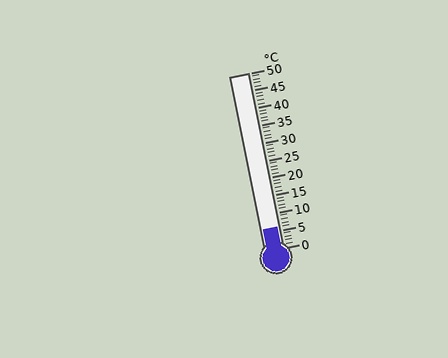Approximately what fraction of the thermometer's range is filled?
The thermometer is filled to approximately 10% of its range.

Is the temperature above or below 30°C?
The temperature is below 30°C.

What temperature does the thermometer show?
The thermometer shows approximately 6°C.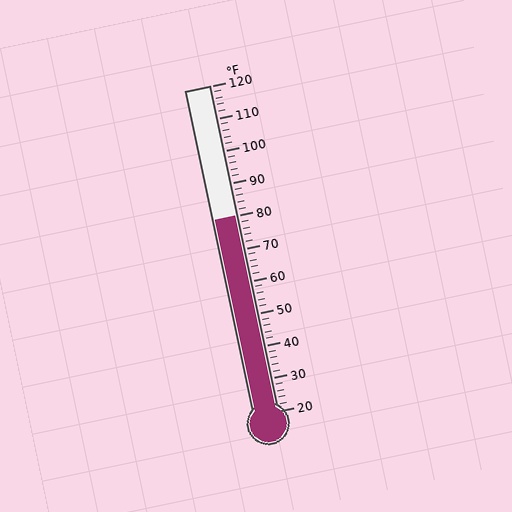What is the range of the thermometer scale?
The thermometer scale ranges from 20°F to 120°F.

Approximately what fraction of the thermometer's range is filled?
The thermometer is filled to approximately 60% of its range.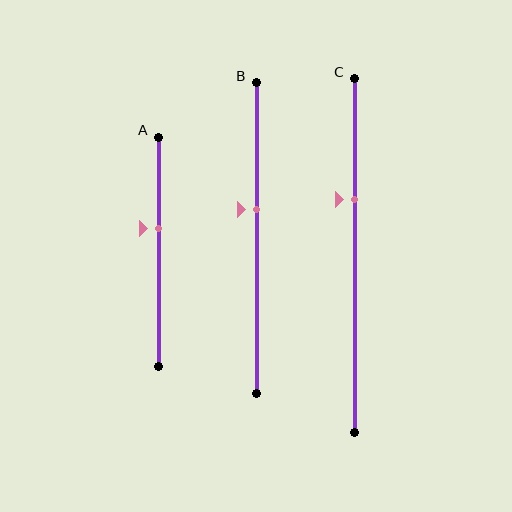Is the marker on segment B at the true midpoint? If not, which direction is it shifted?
No, the marker on segment B is shifted upward by about 9% of the segment length.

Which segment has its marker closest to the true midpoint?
Segment B has its marker closest to the true midpoint.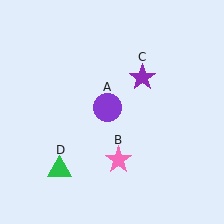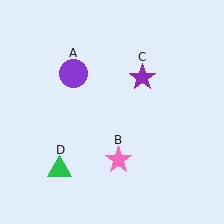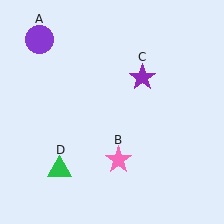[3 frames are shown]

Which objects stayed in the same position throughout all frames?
Pink star (object B) and purple star (object C) and green triangle (object D) remained stationary.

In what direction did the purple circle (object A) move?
The purple circle (object A) moved up and to the left.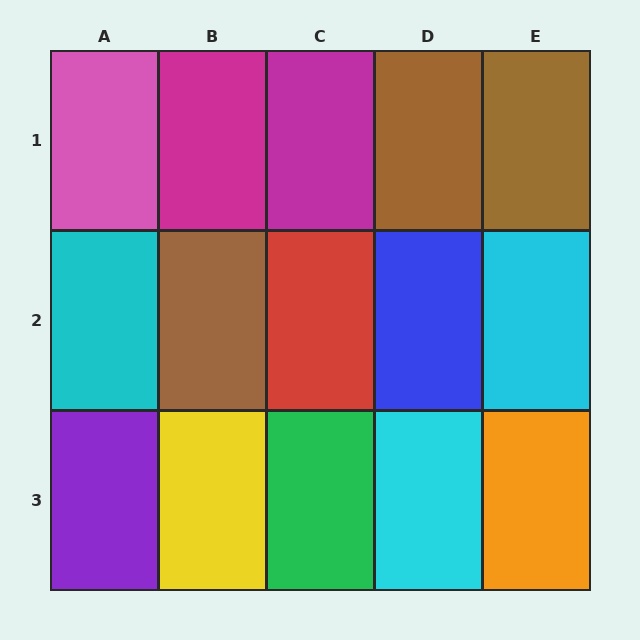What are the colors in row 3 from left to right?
Purple, yellow, green, cyan, orange.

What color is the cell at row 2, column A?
Cyan.